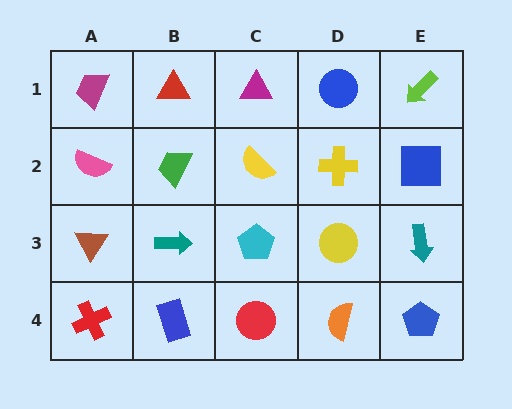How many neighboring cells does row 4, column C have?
3.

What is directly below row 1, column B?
A green trapezoid.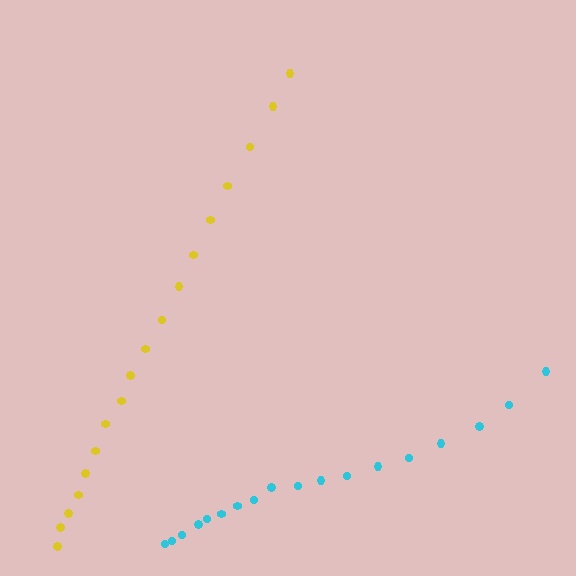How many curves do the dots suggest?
There are 2 distinct paths.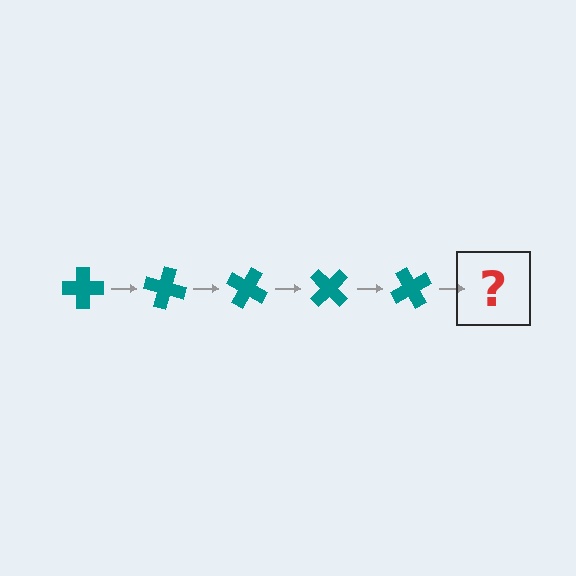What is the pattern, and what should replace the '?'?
The pattern is that the cross rotates 15 degrees each step. The '?' should be a teal cross rotated 75 degrees.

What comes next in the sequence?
The next element should be a teal cross rotated 75 degrees.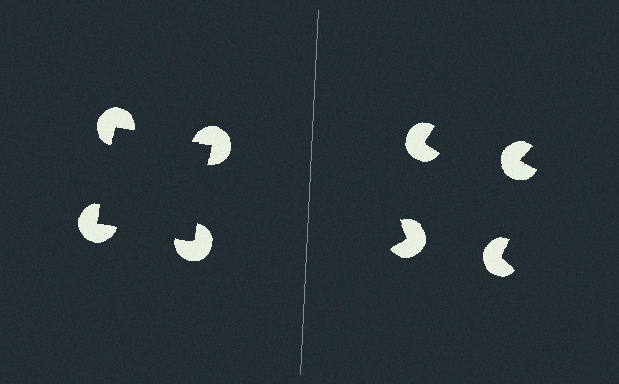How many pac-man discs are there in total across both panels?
8 — 4 on each side.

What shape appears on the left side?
An illusory square.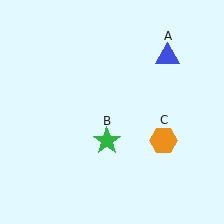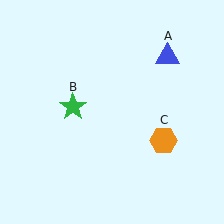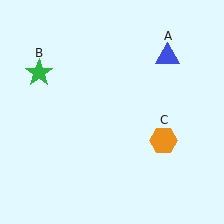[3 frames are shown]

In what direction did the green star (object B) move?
The green star (object B) moved up and to the left.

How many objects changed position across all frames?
1 object changed position: green star (object B).